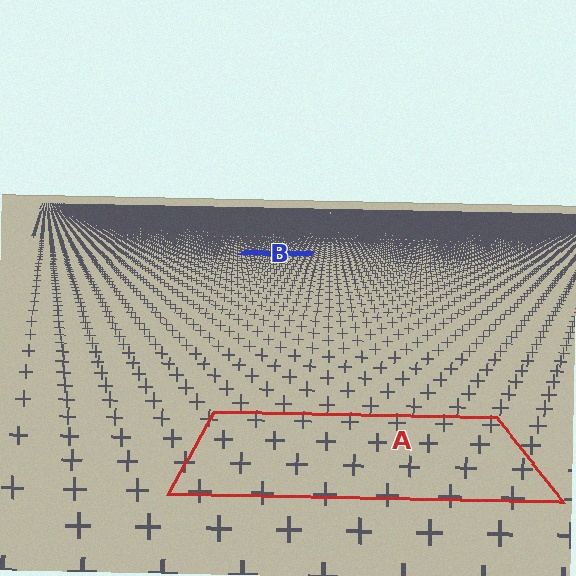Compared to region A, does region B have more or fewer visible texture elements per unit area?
Region B has more texture elements per unit area — they are packed more densely because it is farther away.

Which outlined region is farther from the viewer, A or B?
Region B is farther from the viewer — the texture elements inside it appear smaller and more densely packed.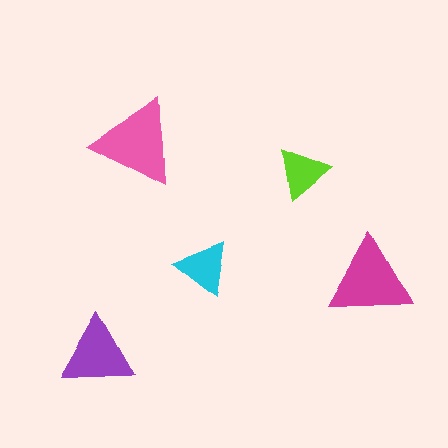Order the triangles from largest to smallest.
the pink one, the magenta one, the purple one, the cyan one, the lime one.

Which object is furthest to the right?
The magenta triangle is rightmost.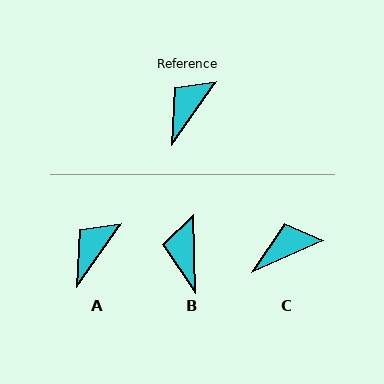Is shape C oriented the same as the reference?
No, it is off by about 32 degrees.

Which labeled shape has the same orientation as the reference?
A.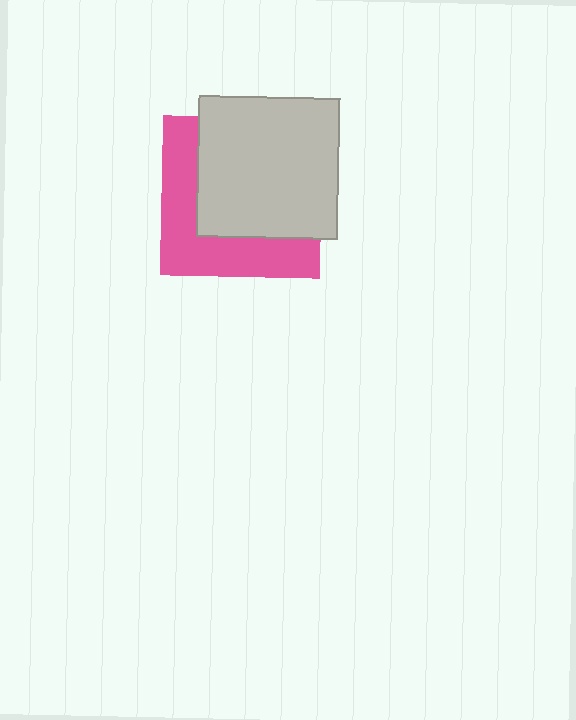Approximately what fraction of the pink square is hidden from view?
Roughly 59% of the pink square is hidden behind the light gray square.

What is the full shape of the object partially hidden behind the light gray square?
The partially hidden object is a pink square.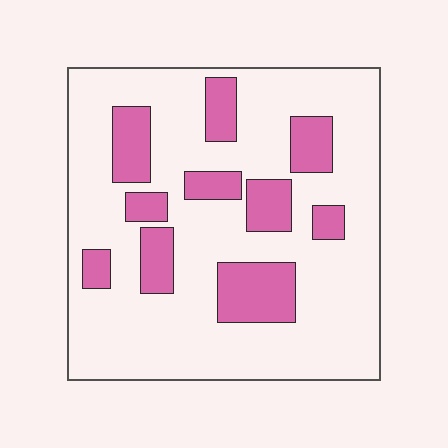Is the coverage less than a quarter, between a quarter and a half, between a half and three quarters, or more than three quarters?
Less than a quarter.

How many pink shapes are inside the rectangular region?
10.